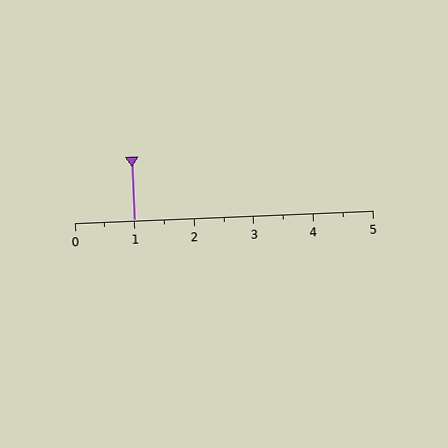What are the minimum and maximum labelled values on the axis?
The axis runs from 0 to 5.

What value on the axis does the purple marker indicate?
The marker indicates approximately 1.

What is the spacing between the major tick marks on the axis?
The major ticks are spaced 1 apart.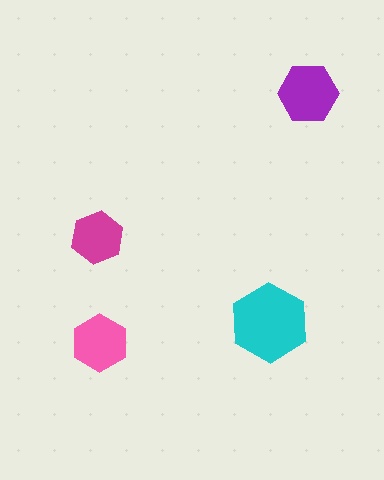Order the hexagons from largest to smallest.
the cyan one, the purple one, the pink one, the magenta one.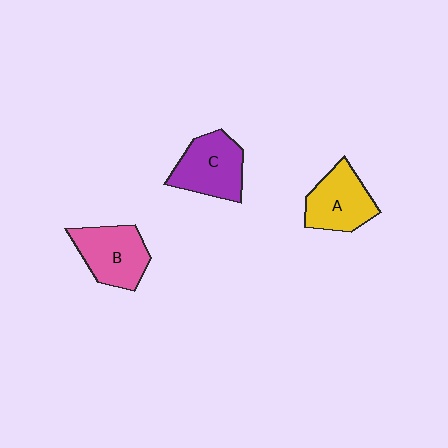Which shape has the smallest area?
Shape A (yellow).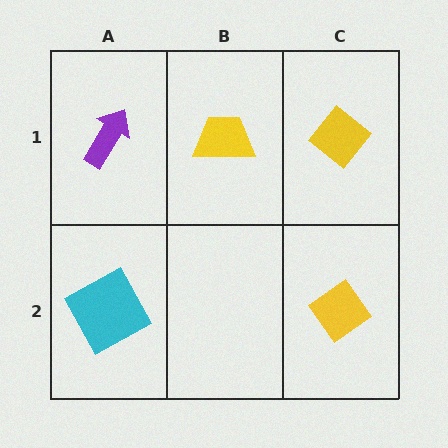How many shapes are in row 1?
3 shapes.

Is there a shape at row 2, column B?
No, that cell is empty.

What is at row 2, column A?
A cyan square.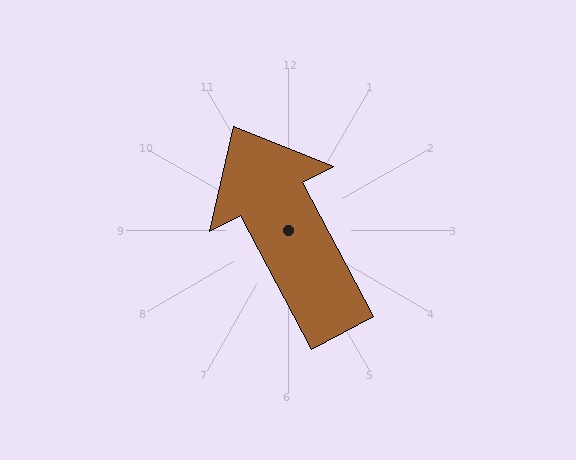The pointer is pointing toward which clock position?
Roughly 11 o'clock.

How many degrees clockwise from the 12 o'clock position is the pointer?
Approximately 332 degrees.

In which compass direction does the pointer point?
Northwest.